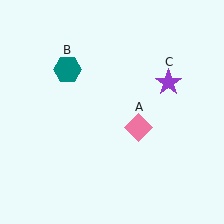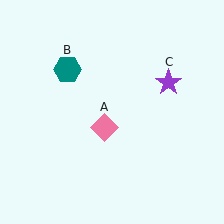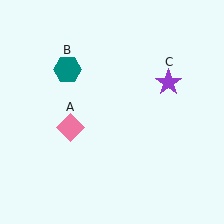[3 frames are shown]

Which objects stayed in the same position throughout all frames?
Teal hexagon (object B) and purple star (object C) remained stationary.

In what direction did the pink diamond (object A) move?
The pink diamond (object A) moved left.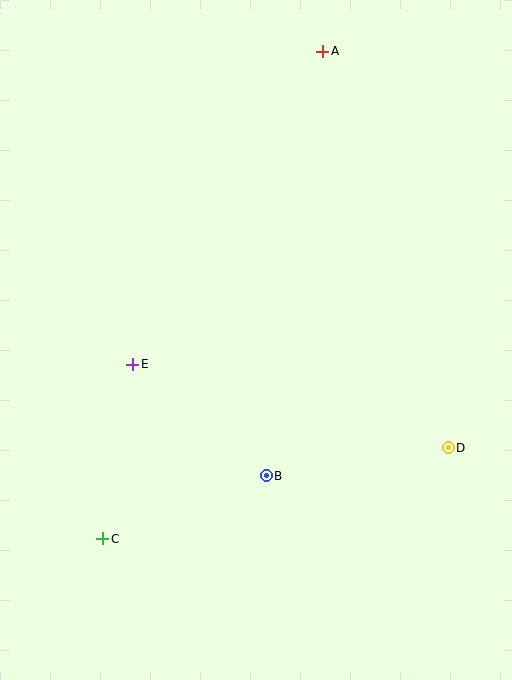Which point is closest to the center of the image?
Point E at (133, 364) is closest to the center.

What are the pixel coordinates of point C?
Point C is at (103, 539).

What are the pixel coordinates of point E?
Point E is at (133, 364).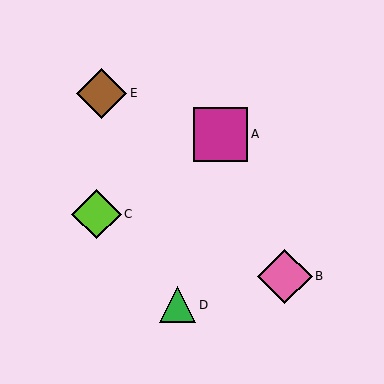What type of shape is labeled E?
Shape E is a brown diamond.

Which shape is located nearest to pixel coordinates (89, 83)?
The brown diamond (labeled E) at (102, 93) is nearest to that location.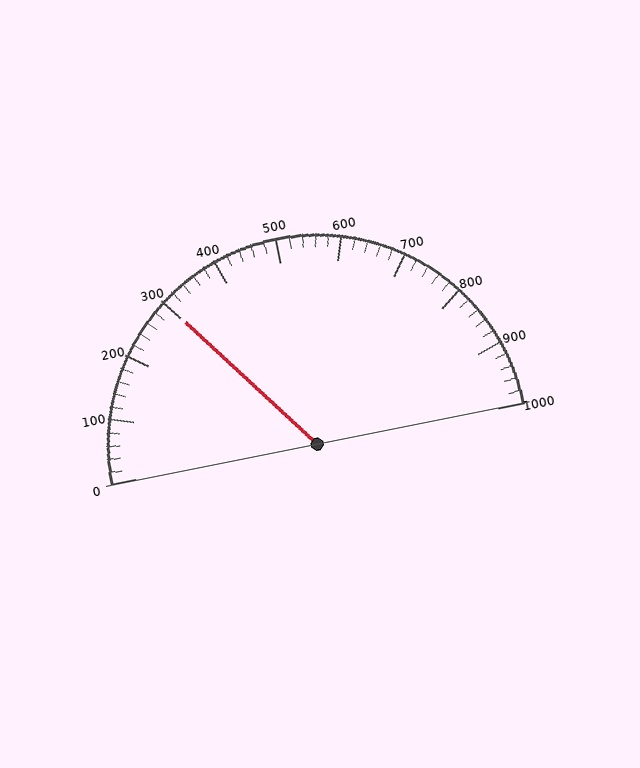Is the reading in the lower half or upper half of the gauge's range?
The reading is in the lower half of the range (0 to 1000).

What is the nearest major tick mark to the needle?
The nearest major tick mark is 300.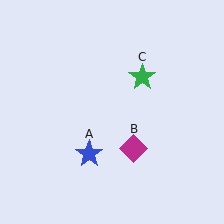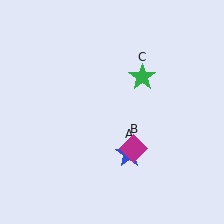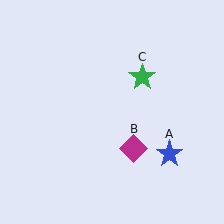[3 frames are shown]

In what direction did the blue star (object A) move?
The blue star (object A) moved right.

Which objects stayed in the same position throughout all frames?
Magenta diamond (object B) and green star (object C) remained stationary.